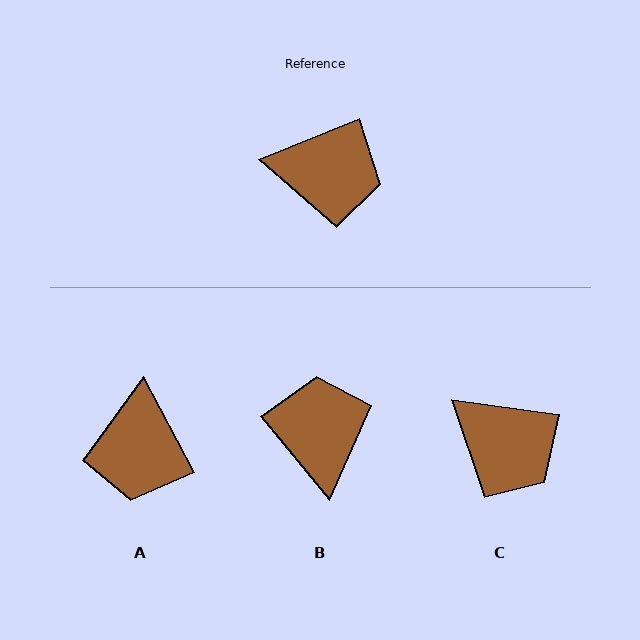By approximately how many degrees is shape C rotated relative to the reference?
Approximately 30 degrees clockwise.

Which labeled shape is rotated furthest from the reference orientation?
B, about 107 degrees away.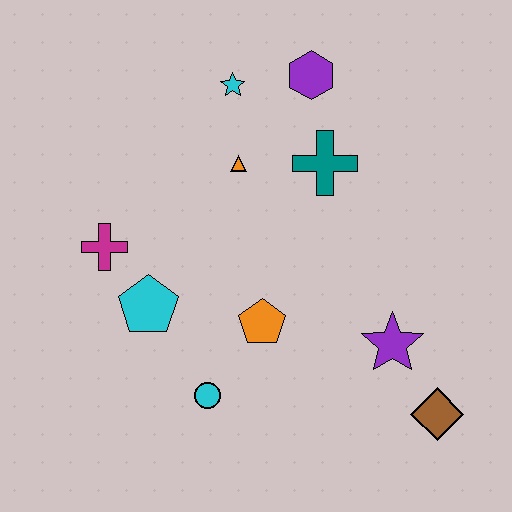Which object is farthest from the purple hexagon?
The brown diamond is farthest from the purple hexagon.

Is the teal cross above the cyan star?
No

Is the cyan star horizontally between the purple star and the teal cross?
No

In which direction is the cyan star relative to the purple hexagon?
The cyan star is to the left of the purple hexagon.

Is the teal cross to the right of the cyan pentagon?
Yes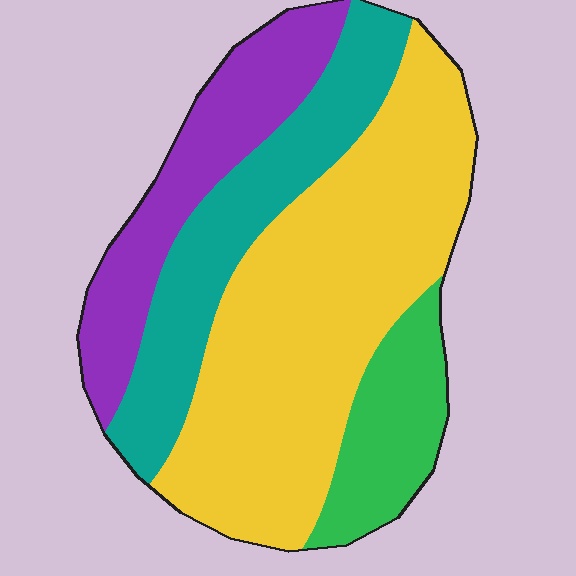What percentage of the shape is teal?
Teal takes up about one fifth (1/5) of the shape.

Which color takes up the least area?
Green, at roughly 10%.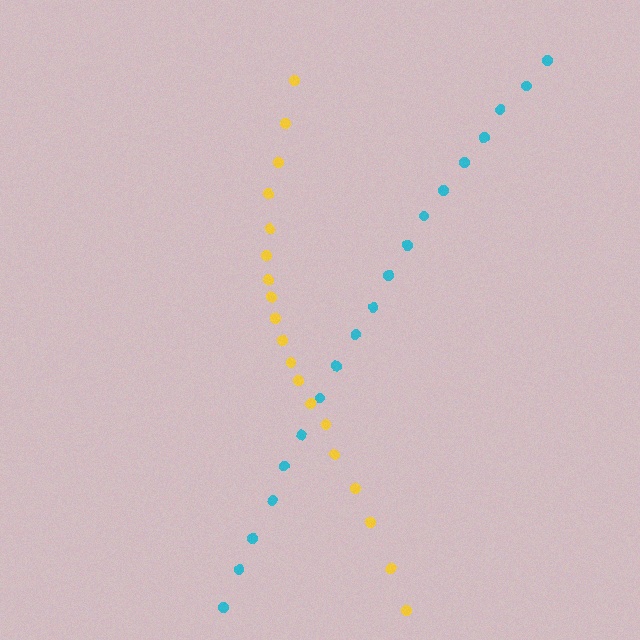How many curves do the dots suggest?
There are 2 distinct paths.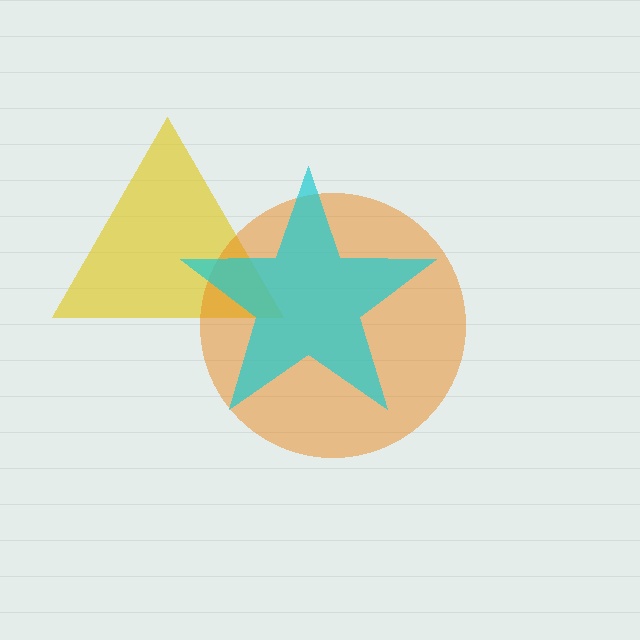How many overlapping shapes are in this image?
There are 3 overlapping shapes in the image.